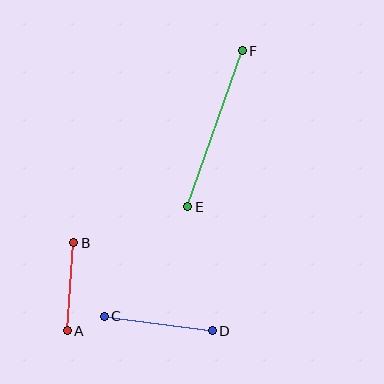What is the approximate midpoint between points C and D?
The midpoint is at approximately (158, 323) pixels.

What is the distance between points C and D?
The distance is approximately 109 pixels.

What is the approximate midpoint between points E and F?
The midpoint is at approximately (215, 129) pixels.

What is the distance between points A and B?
The distance is approximately 88 pixels.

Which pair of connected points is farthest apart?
Points E and F are farthest apart.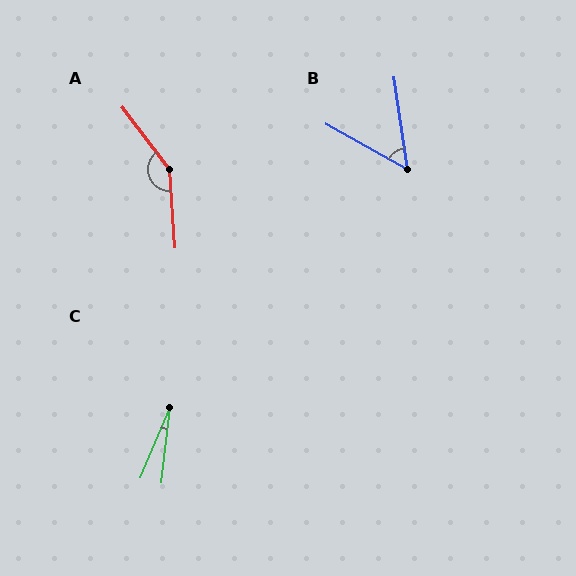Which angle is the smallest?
C, at approximately 16 degrees.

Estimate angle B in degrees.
Approximately 53 degrees.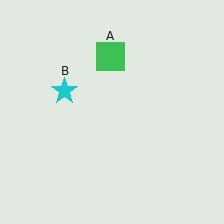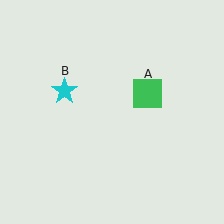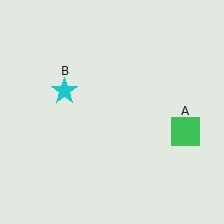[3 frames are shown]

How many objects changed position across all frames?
1 object changed position: green square (object A).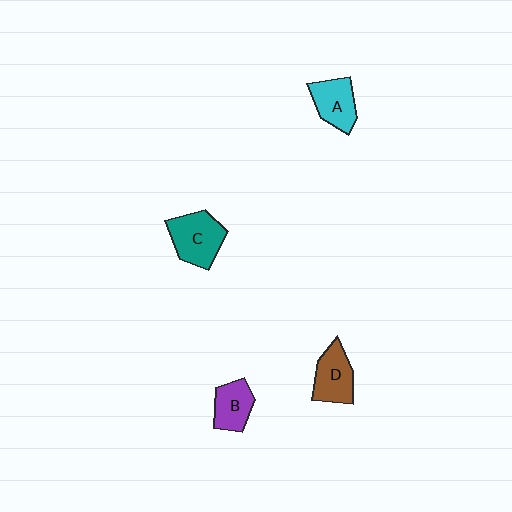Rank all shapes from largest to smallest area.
From largest to smallest: C (teal), D (brown), A (cyan), B (purple).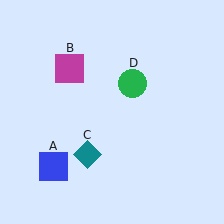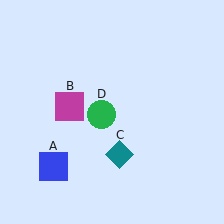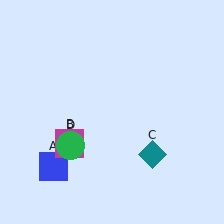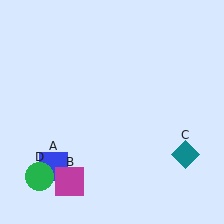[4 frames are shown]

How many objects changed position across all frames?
3 objects changed position: magenta square (object B), teal diamond (object C), green circle (object D).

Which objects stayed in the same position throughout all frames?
Blue square (object A) remained stationary.